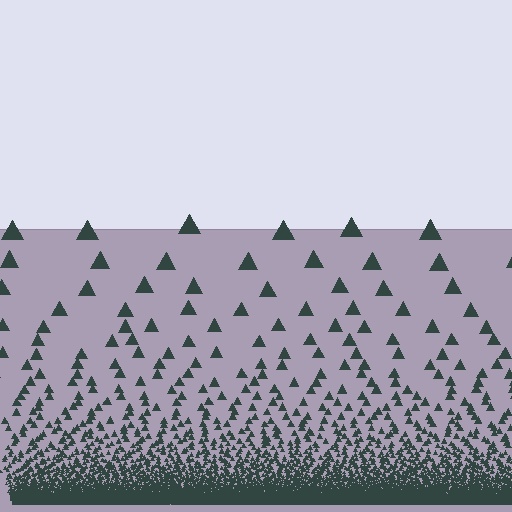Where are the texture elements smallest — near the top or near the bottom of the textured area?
Near the bottom.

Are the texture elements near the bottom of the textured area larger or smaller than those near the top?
Smaller. The gradient is inverted — elements near the bottom are smaller and denser.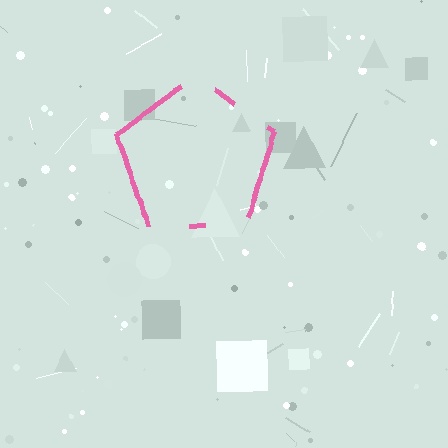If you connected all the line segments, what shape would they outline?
They would outline a pentagon.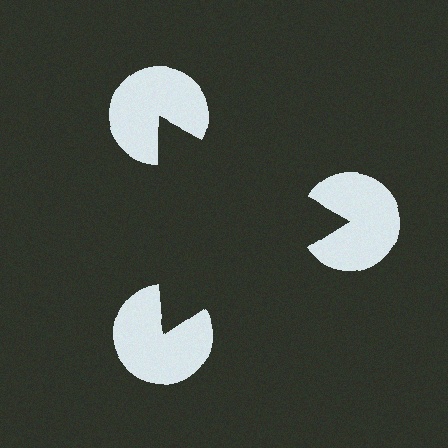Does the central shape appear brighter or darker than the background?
It typically appears slightly darker than the background, even though no actual brightness change is drawn.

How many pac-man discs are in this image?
There are 3 — one at each vertex of the illusory triangle.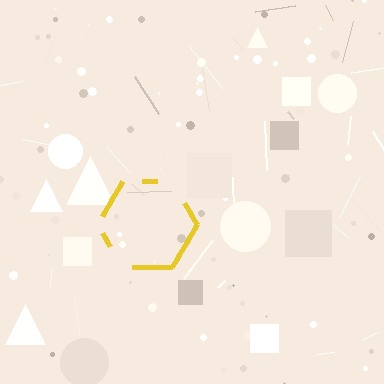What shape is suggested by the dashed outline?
The dashed outline suggests a hexagon.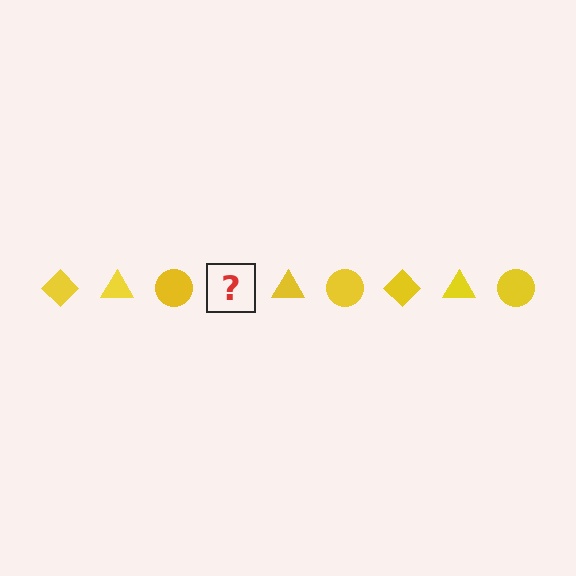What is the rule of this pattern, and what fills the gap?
The rule is that the pattern cycles through diamond, triangle, circle shapes in yellow. The gap should be filled with a yellow diamond.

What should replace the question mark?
The question mark should be replaced with a yellow diamond.